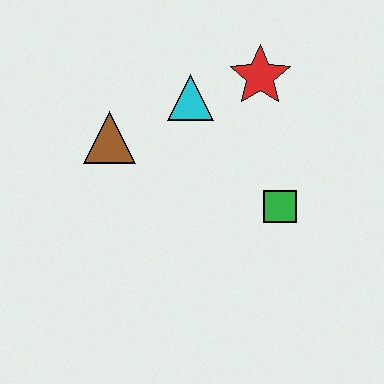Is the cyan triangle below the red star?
Yes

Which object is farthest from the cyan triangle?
The green square is farthest from the cyan triangle.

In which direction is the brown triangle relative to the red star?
The brown triangle is to the left of the red star.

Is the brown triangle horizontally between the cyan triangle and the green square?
No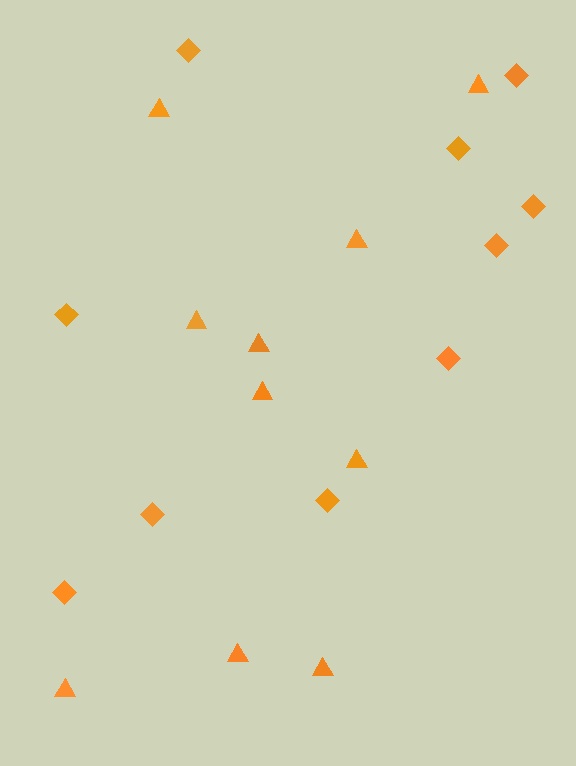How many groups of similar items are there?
There are 2 groups: one group of diamonds (10) and one group of triangles (10).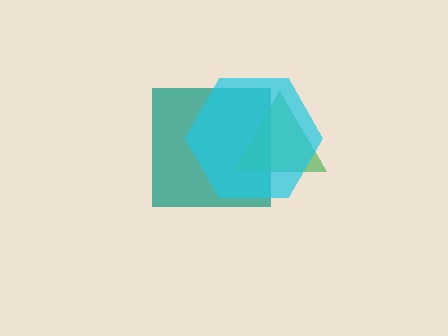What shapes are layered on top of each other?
The layered shapes are: a teal square, a green triangle, a cyan hexagon.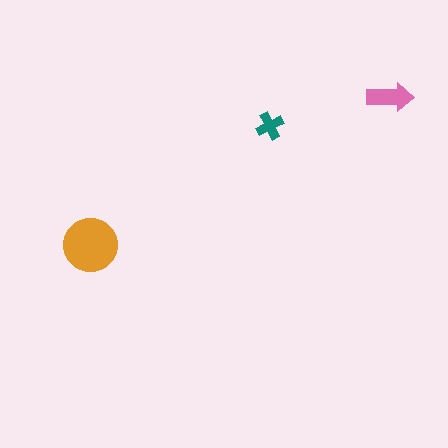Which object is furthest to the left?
The orange circle is leftmost.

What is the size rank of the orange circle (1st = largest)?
1st.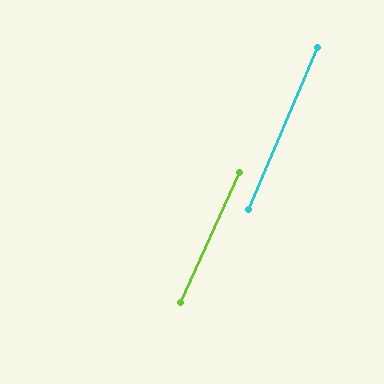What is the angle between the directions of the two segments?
Approximately 1 degree.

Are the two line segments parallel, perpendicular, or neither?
Parallel — their directions differ by only 1.3°.